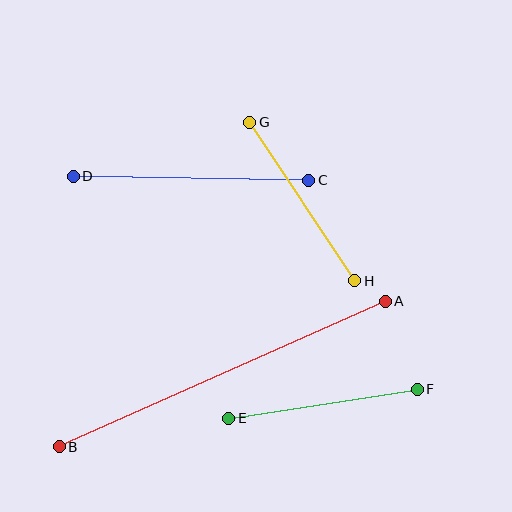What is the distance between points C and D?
The distance is approximately 236 pixels.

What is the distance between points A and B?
The distance is approximately 357 pixels.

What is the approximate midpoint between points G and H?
The midpoint is at approximately (302, 202) pixels.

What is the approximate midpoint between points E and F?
The midpoint is at approximately (323, 404) pixels.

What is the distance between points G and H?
The distance is approximately 190 pixels.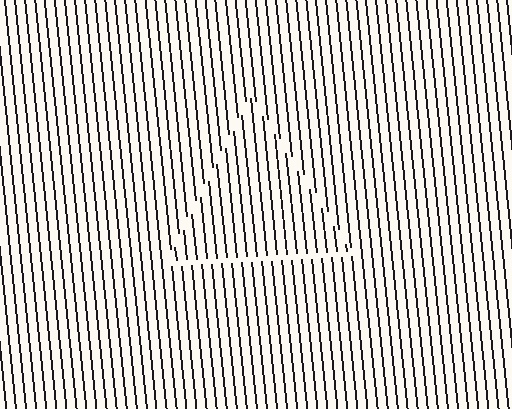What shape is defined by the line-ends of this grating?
An illusory triangle. The interior of the shape contains the same grating, shifted by half a period — the contour is defined by the phase discontinuity where line-ends from the inner and outer gratings abut.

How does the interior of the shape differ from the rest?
The interior of the shape contains the same grating, shifted by half a period — the contour is defined by the phase discontinuity where line-ends from the inner and outer gratings abut.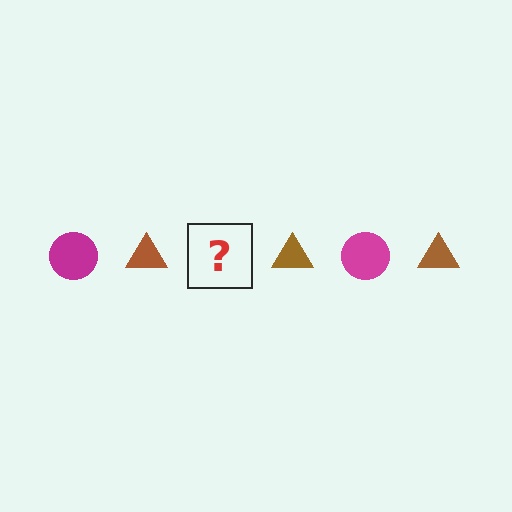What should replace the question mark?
The question mark should be replaced with a magenta circle.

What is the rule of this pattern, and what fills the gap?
The rule is that the pattern alternates between magenta circle and brown triangle. The gap should be filled with a magenta circle.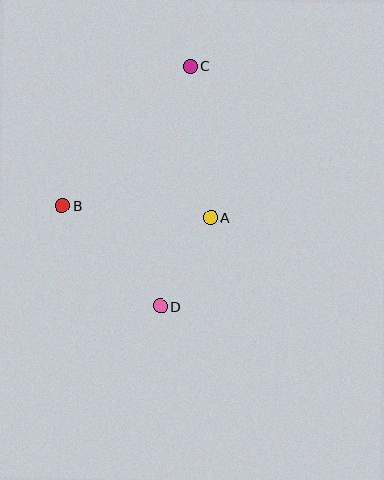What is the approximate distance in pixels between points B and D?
The distance between B and D is approximately 141 pixels.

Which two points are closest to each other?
Points A and D are closest to each other.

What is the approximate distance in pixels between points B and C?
The distance between B and C is approximately 189 pixels.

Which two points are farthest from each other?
Points C and D are farthest from each other.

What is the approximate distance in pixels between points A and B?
The distance between A and B is approximately 149 pixels.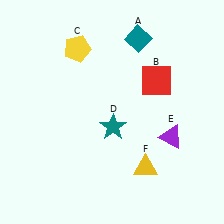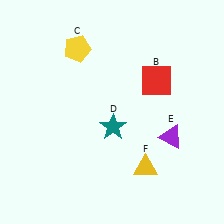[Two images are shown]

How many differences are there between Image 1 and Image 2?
There is 1 difference between the two images.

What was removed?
The teal diamond (A) was removed in Image 2.